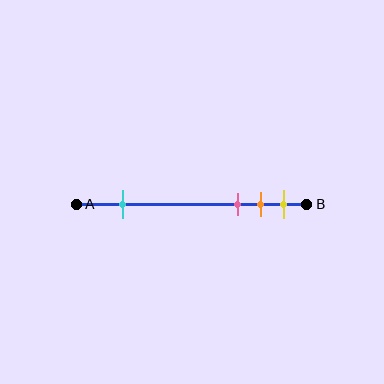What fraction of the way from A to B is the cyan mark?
The cyan mark is approximately 20% (0.2) of the way from A to B.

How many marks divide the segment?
There are 4 marks dividing the segment.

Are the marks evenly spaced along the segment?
No, the marks are not evenly spaced.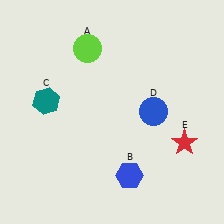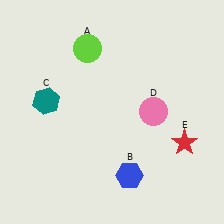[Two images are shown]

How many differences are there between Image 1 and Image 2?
There is 1 difference between the two images.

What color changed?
The circle (D) changed from blue in Image 1 to pink in Image 2.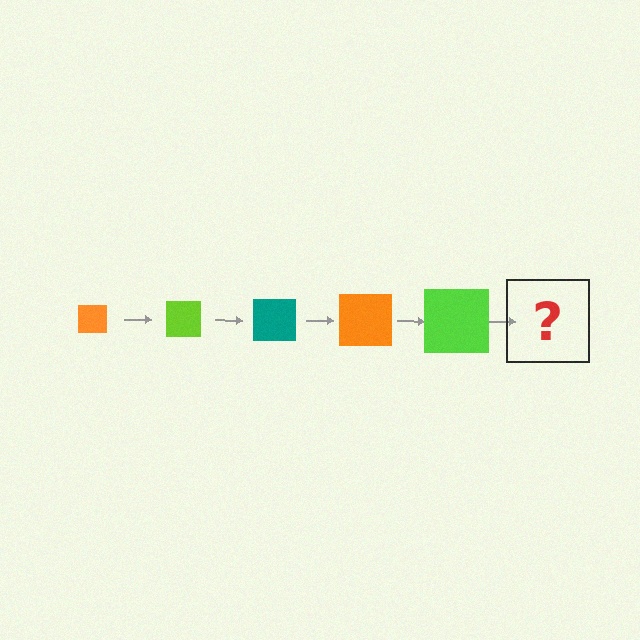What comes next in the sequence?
The next element should be a teal square, larger than the previous one.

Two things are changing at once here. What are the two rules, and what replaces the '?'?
The two rules are that the square grows larger each step and the color cycles through orange, lime, and teal. The '?' should be a teal square, larger than the previous one.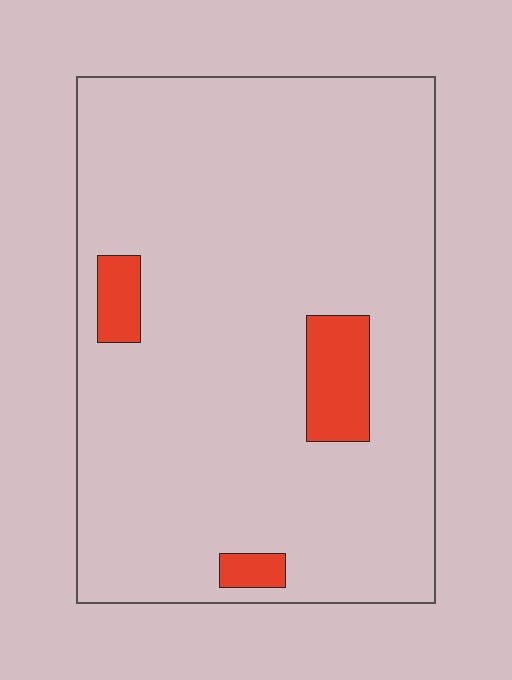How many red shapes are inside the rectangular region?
3.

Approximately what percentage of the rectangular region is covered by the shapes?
Approximately 10%.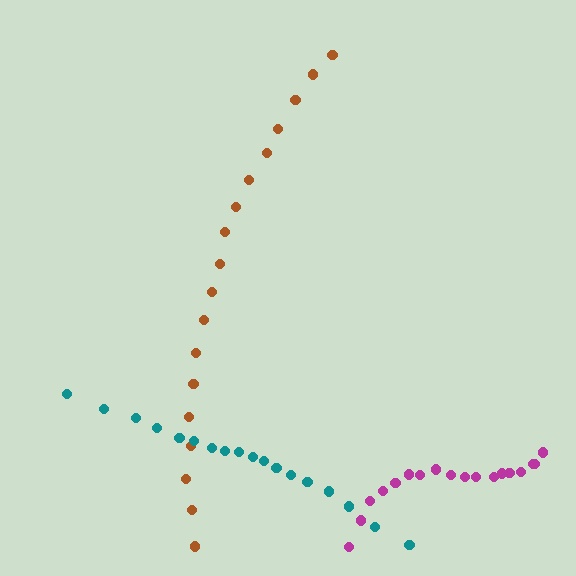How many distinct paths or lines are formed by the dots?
There are 3 distinct paths.